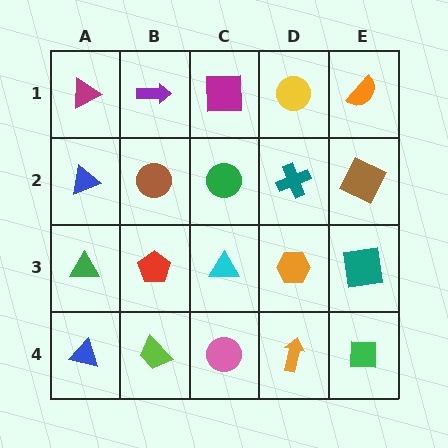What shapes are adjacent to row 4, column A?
A green triangle (row 3, column A), a lime trapezoid (row 4, column B).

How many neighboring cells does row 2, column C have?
4.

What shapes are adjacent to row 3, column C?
A green circle (row 2, column C), a pink circle (row 4, column C), a red pentagon (row 3, column B), an orange hexagon (row 3, column D).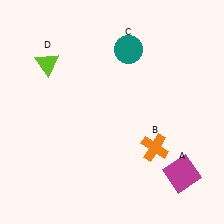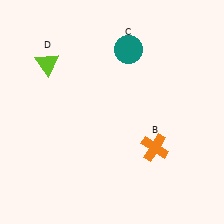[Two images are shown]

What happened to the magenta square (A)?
The magenta square (A) was removed in Image 2. It was in the bottom-right area of Image 1.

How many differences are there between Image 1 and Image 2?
There is 1 difference between the two images.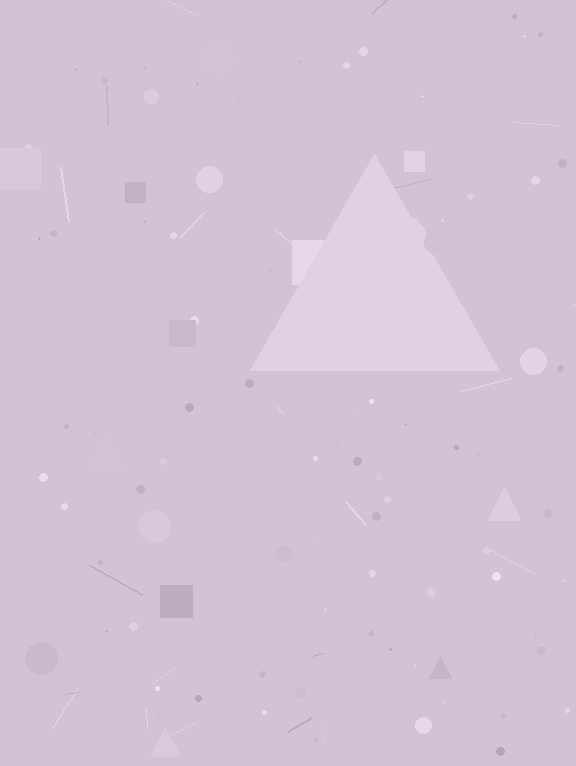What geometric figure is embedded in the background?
A triangle is embedded in the background.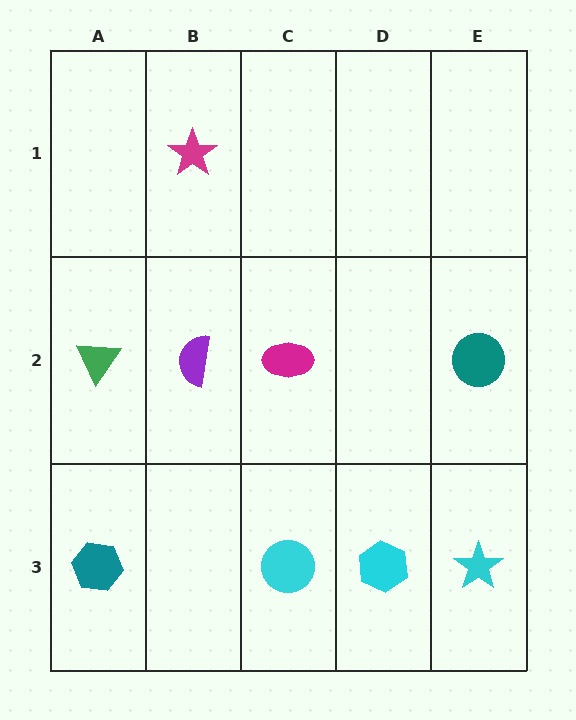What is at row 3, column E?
A cyan star.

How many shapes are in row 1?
1 shape.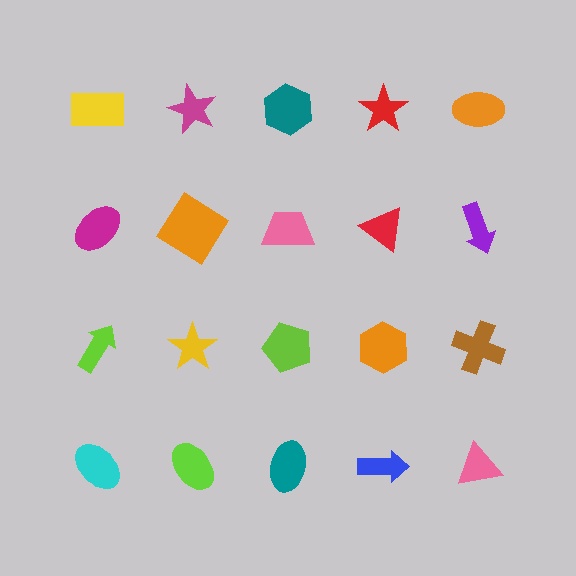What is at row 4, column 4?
A blue arrow.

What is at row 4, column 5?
A pink triangle.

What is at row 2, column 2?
An orange diamond.